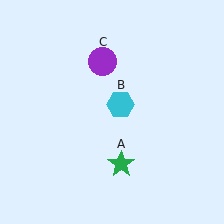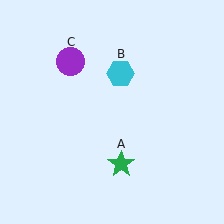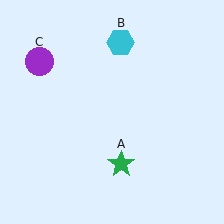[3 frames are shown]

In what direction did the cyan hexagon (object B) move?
The cyan hexagon (object B) moved up.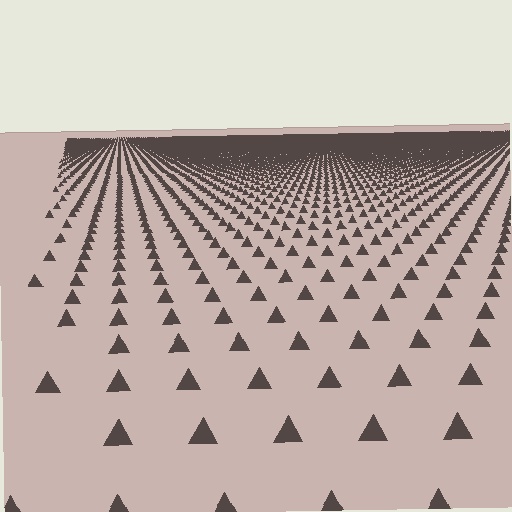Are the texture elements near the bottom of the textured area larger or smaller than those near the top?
Larger. Near the bottom, elements are closer to the viewer and appear at a bigger on-screen size.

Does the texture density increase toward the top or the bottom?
Density increases toward the top.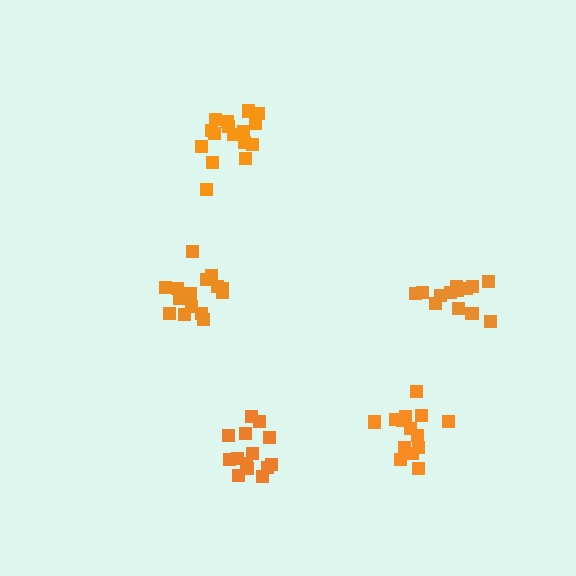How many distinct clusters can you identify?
There are 5 distinct clusters.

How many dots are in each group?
Group 1: 14 dots, Group 2: 15 dots, Group 3: 14 dots, Group 4: 16 dots, Group 5: 15 dots (74 total).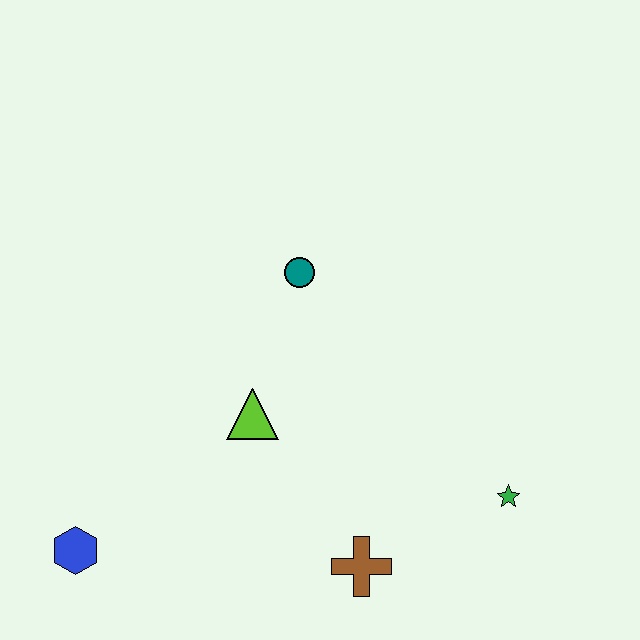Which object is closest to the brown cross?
The green star is closest to the brown cross.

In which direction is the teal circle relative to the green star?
The teal circle is above the green star.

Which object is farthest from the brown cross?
The teal circle is farthest from the brown cross.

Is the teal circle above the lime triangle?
Yes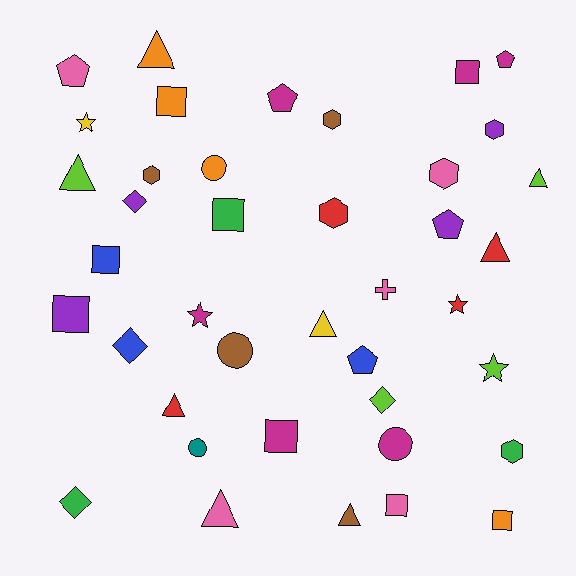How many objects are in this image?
There are 40 objects.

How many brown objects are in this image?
There are 4 brown objects.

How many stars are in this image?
There are 4 stars.